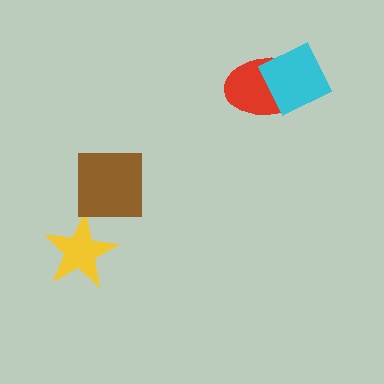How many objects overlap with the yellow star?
0 objects overlap with the yellow star.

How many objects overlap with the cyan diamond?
1 object overlaps with the cyan diamond.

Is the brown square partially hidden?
No, no other shape covers it.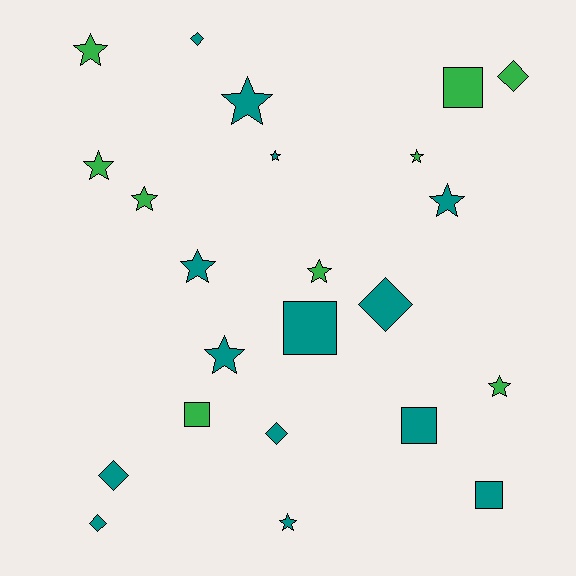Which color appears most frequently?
Teal, with 14 objects.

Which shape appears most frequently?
Star, with 12 objects.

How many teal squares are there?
There are 3 teal squares.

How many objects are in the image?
There are 23 objects.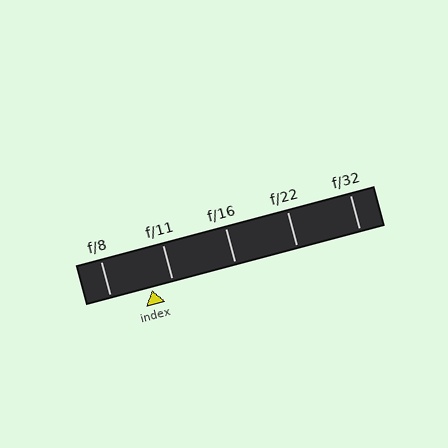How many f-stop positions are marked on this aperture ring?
There are 5 f-stop positions marked.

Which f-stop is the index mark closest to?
The index mark is closest to f/11.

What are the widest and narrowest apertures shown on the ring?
The widest aperture shown is f/8 and the narrowest is f/32.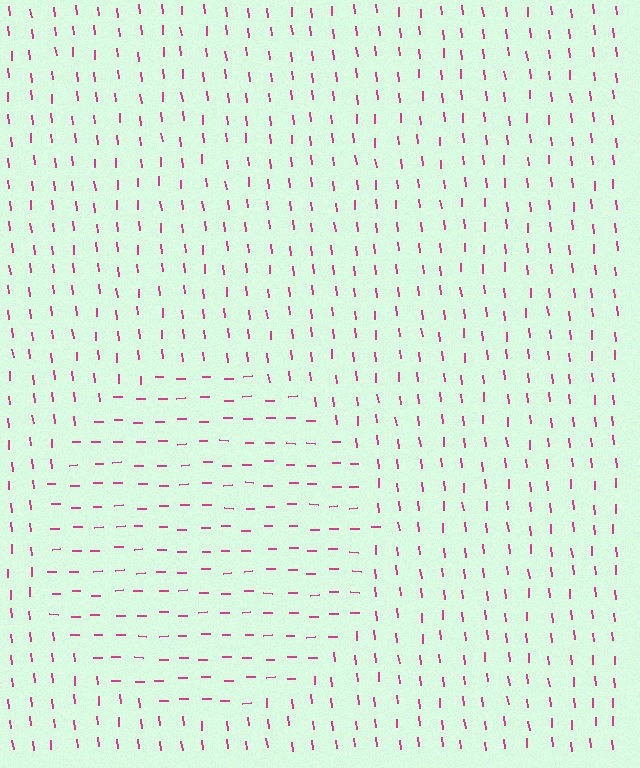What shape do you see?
I see a circle.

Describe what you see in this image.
The image is filled with small magenta line segments. A circle region in the image has lines oriented differently from the surrounding lines, creating a visible texture boundary.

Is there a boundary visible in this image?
Yes, there is a texture boundary formed by a change in line orientation.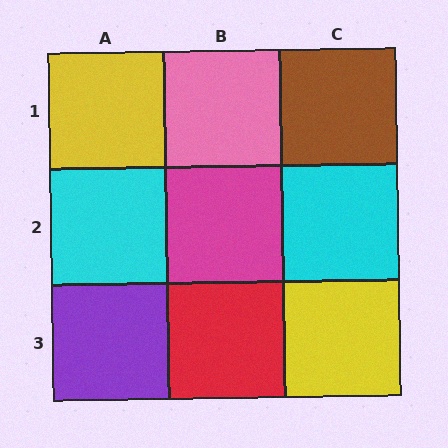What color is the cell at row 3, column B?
Red.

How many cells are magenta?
1 cell is magenta.